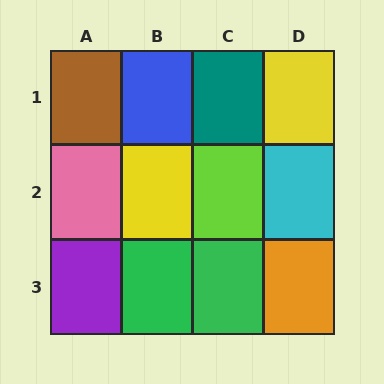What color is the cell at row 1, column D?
Yellow.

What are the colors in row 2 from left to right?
Pink, yellow, lime, cyan.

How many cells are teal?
1 cell is teal.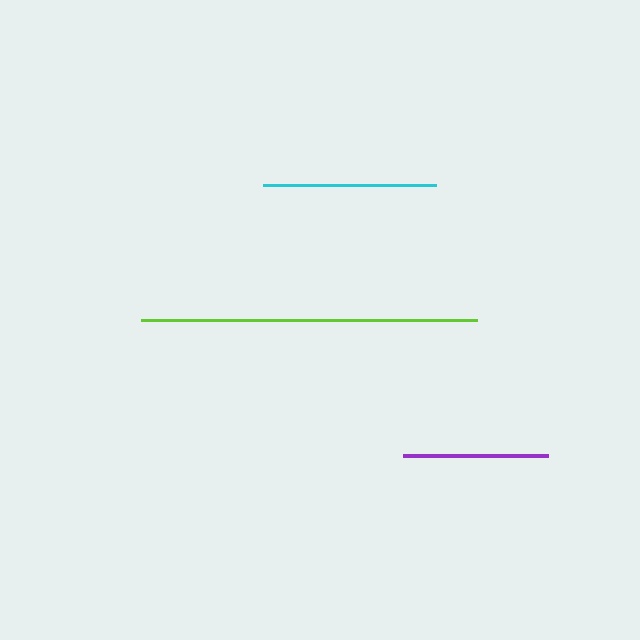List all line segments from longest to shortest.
From longest to shortest: lime, cyan, purple.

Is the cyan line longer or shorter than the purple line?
The cyan line is longer than the purple line.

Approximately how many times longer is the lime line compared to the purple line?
The lime line is approximately 2.3 times the length of the purple line.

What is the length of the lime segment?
The lime segment is approximately 336 pixels long.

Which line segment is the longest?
The lime line is the longest at approximately 336 pixels.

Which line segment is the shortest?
The purple line is the shortest at approximately 145 pixels.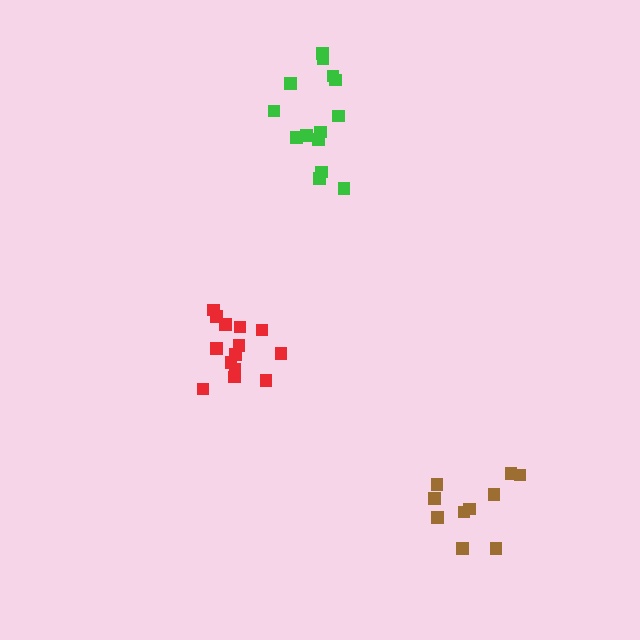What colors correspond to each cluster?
The clusters are colored: green, brown, red.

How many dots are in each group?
Group 1: 14 dots, Group 2: 10 dots, Group 3: 14 dots (38 total).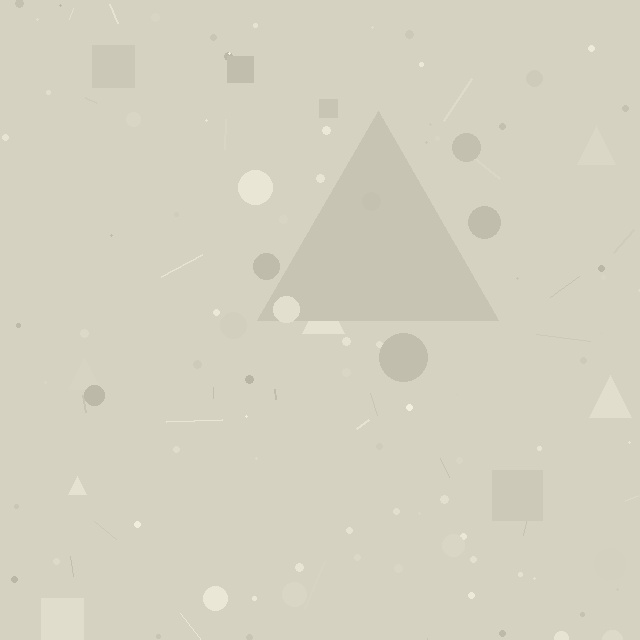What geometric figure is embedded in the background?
A triangle is embedded in the background.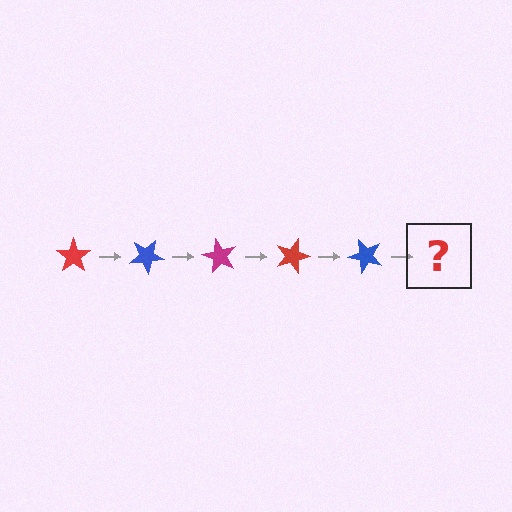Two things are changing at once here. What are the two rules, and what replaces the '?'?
The two rules are that it rotates 30 degrees each step and the color cycles through red, blue, and magenta. The '?' should be a magenta star, rotated 150 degrees from the start.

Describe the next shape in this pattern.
It should be a magenta star, rotated 150 degrees from the start.